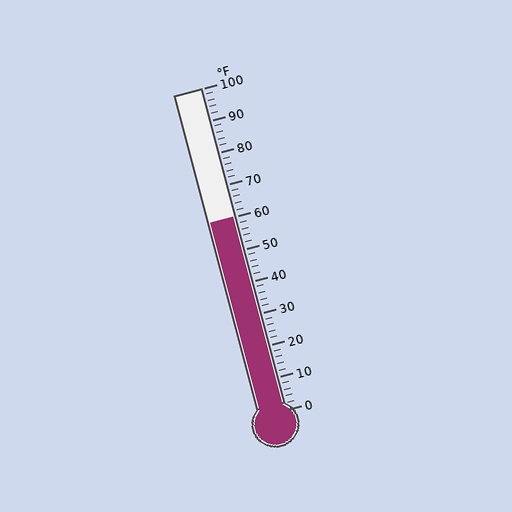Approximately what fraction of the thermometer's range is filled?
The thermometer is filled to approximately 60% of its range.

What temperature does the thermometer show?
The thermometer shows approximately 60°F.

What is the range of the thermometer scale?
The thermometer scale ranges from 0°F to 100°F.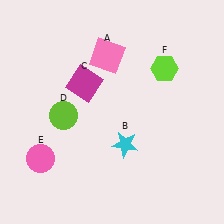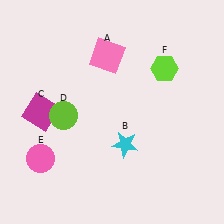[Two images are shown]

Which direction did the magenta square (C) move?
The magenta square (C) moved left.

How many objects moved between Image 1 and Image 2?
1 object moved between the two images.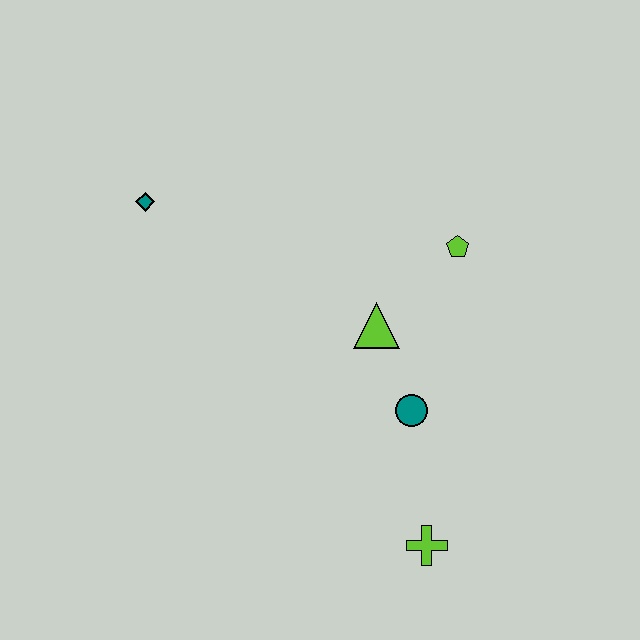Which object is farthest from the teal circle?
The teal diamond is farthest from the teal circle.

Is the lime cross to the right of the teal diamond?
Yes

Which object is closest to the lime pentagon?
The lime triangle is closest to the lime pentagon.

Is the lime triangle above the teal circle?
Yes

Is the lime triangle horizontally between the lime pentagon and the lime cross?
No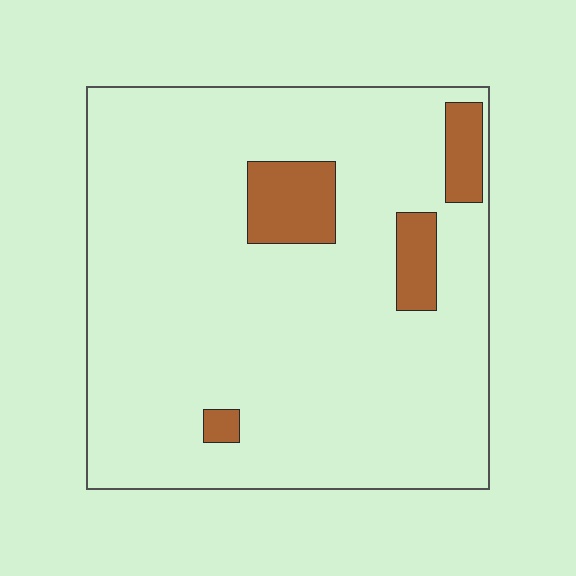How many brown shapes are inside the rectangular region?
4.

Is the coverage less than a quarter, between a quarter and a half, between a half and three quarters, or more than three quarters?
Less than a quarter.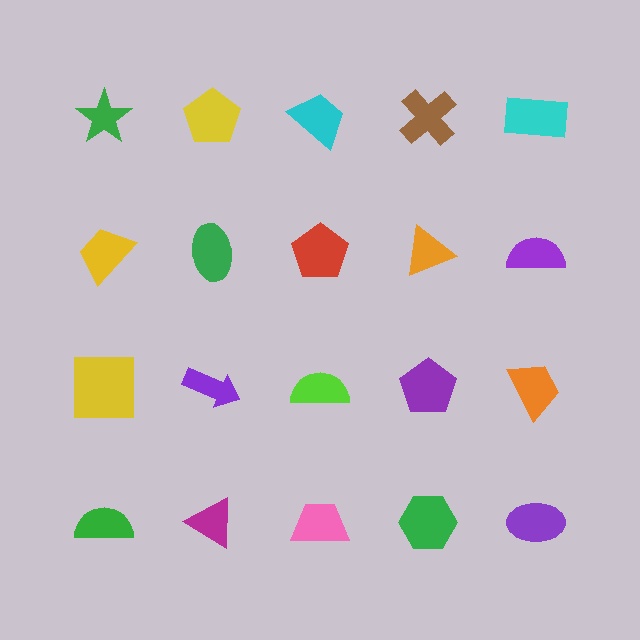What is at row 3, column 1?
A yellow square.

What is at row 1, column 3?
A cyan trapezoid.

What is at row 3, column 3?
A lime semicircle.